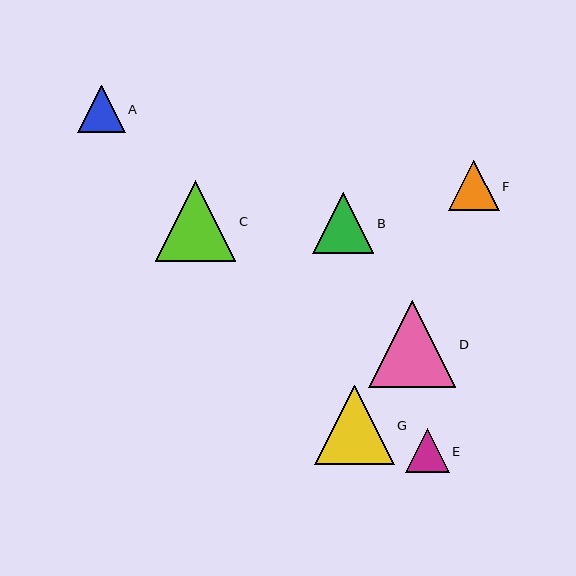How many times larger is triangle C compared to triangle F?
Triangle C is approximately 1.6 times the size of triangle F.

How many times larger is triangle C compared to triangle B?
Triangle C is approximately 1.3 times the size of triangle B.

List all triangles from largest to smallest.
From largest to smallest: D, C, G, B, F, A, E.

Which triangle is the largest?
Triangle D is the largest with a size of approximately 87 pixels.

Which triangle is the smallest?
Triangle E is the smallest with a size of approximately 44 pixels.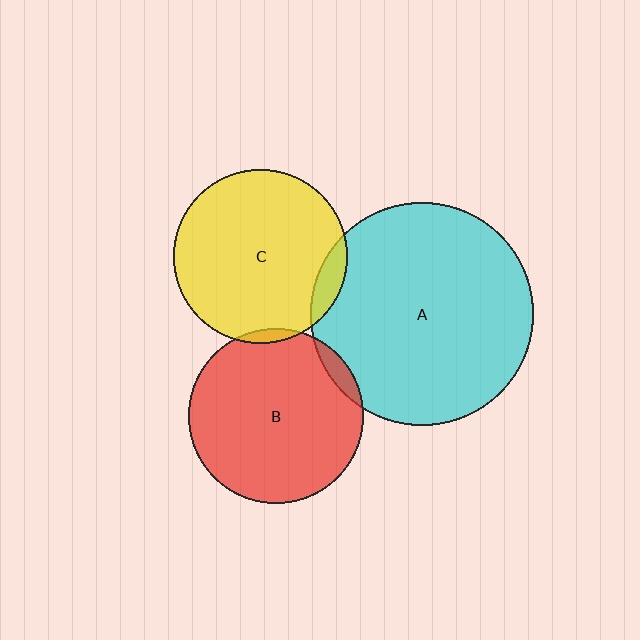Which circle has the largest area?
Circle A (cyan).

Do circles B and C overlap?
Yes.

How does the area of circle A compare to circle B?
Approximately 1.6 times.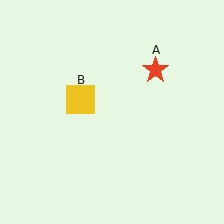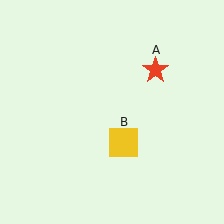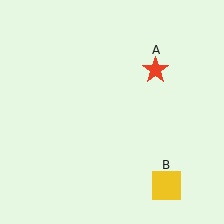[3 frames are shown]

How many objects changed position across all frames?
1 object changed position: yellow square (object B).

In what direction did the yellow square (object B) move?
The yellow square (object B) moved down and to the right.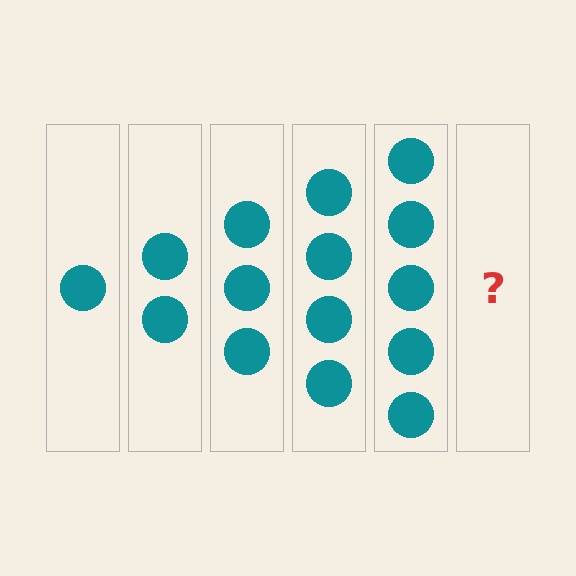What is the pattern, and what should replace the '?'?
The pattern is that each step adds one more circle. The '?' should be 6 circles.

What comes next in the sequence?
The next element should be 6 circles.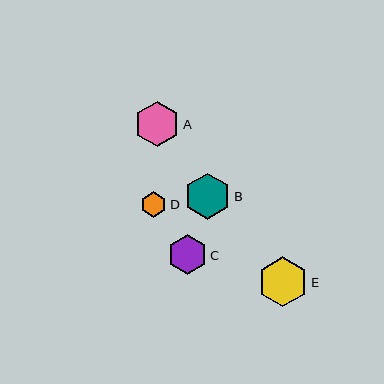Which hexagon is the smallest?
Hexagon D is the smallest with a size of approximately 25 pixels.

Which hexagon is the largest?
Hexagon E is the largest with a size of approximately 50 pixels.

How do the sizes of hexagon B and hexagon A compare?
Hexagon B and hexagon A are approximately the same size.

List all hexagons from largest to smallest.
From largest to smallest: E, B, A, C, D.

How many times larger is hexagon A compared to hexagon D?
Hexagon A is approximately 1.8 times the size of hexagon D.